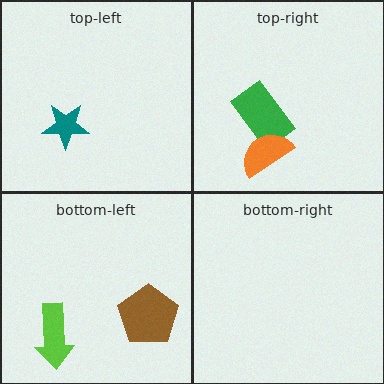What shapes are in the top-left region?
The teal star.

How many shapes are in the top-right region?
2.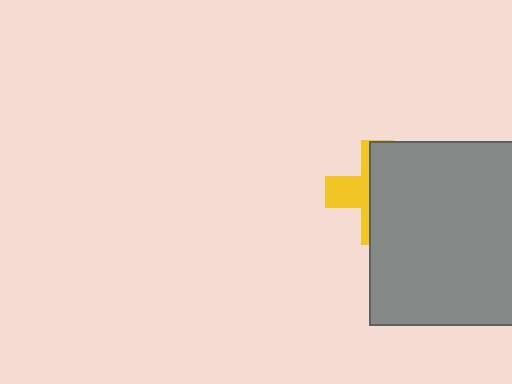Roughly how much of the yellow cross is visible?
A small part of it is visible (roughly 36%).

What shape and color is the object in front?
The object in front is a gray rectangle.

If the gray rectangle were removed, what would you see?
You would see the complete yellow cross.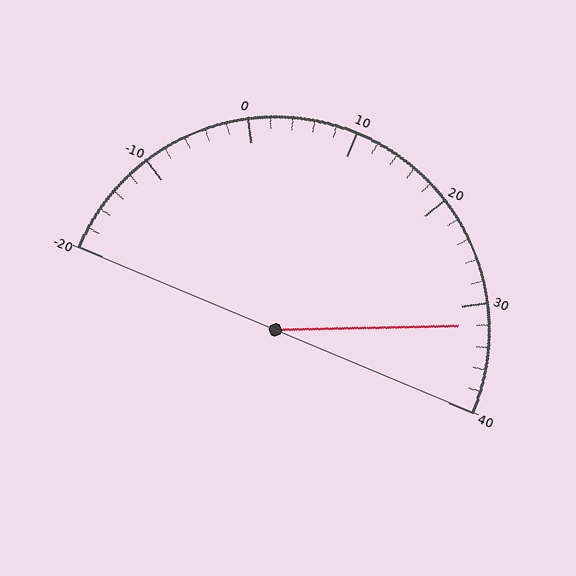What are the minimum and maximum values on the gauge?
The gauge ranges from -20 to 40.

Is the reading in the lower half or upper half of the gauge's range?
The reading is in the upper half of the range (-20 to 40).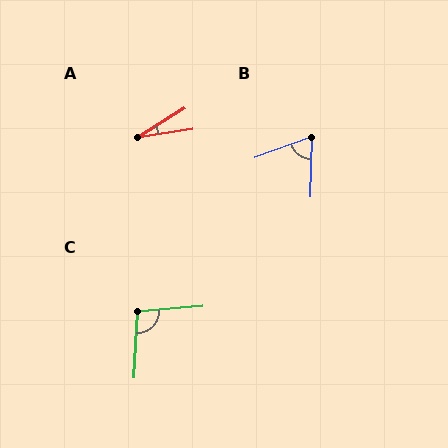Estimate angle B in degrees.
Approximately 68 degrees.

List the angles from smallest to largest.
A (23°), B (68°), C (98°).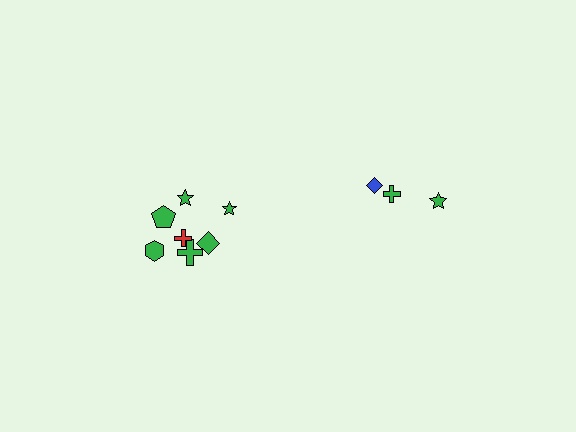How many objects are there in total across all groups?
There are 10 objects.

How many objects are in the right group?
There are 3 objects.